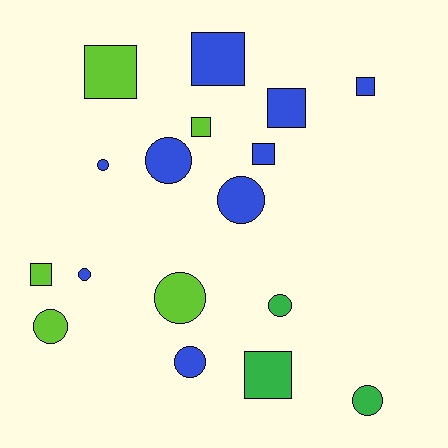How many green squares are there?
There is 1 green square.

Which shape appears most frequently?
Circle, with 9 objects.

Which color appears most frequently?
Blue, with 9 objects.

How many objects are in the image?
There are 17 objects.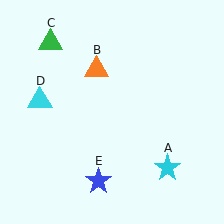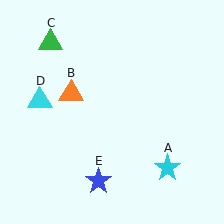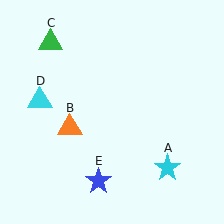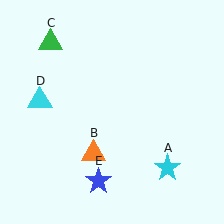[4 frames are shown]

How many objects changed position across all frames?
1 object changed position: orange triangle (object B).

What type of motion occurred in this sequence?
The orange triangle (object B) rotated counterclockwise around the center of the scene.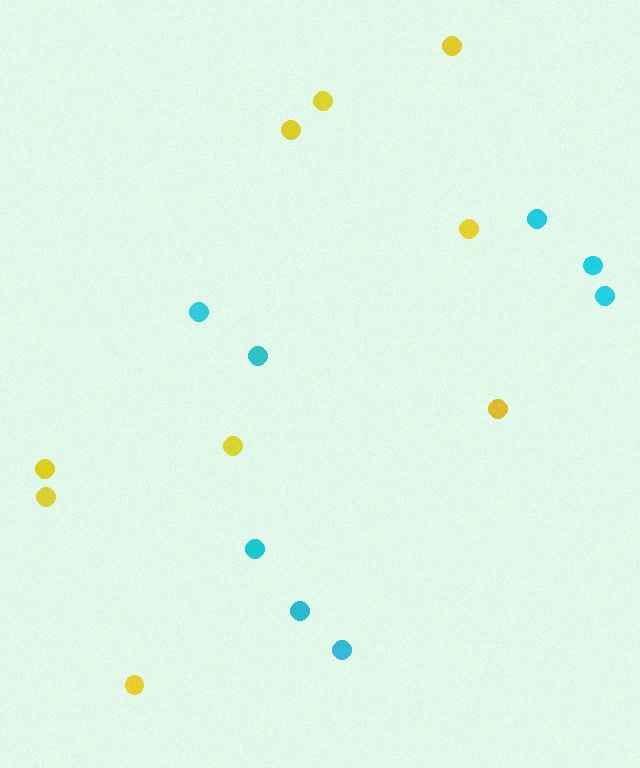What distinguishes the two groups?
There are 2 groups: one group of yellow circles (9) and one group of cyan circles (8).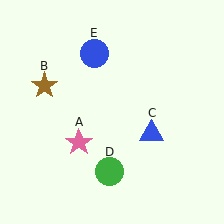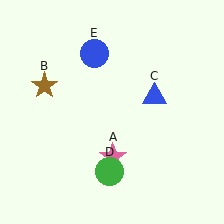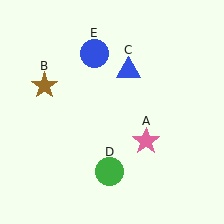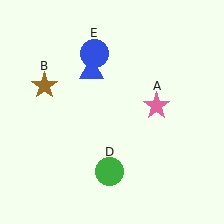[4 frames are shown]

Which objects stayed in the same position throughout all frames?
Brown star (object B) and green circle (object D) and blue circle (object E) remained stationary.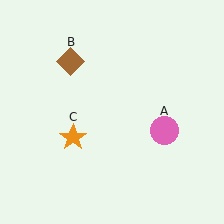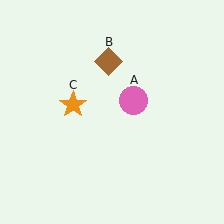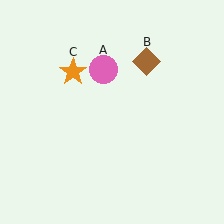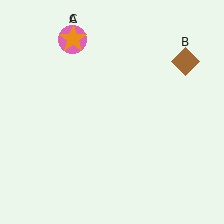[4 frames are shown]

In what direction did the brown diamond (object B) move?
The brown diamond (object B) moved right.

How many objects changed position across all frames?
3 objects changed position: pink circle (object A), brown diamond (object B), orange star (object C).